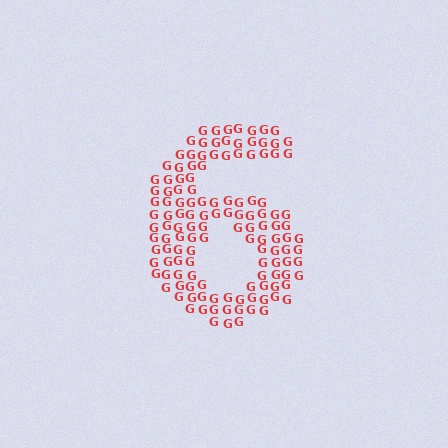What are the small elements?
The small elements are letter G's.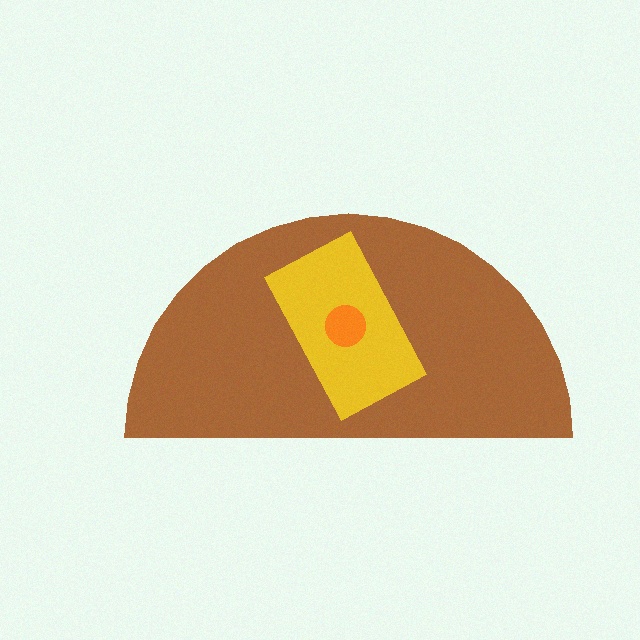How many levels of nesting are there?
3.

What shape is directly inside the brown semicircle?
The yellow rectangle.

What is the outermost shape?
The brown semicircle.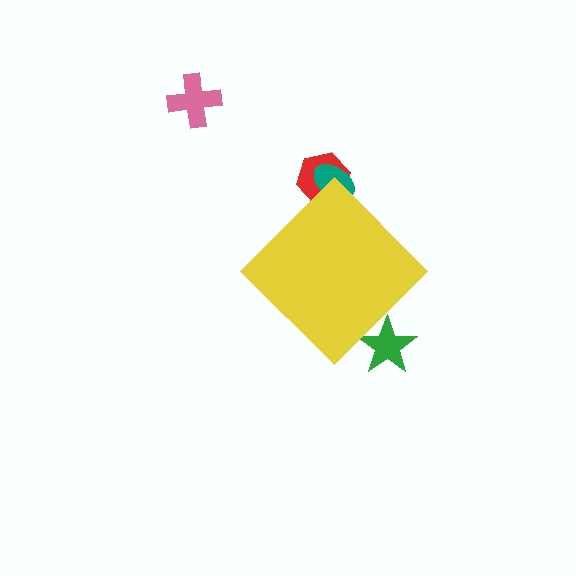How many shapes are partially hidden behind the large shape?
3 shapes are partially hidden.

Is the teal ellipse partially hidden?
Yes, the teal ellipse is partially hidden behind the yellow diamond.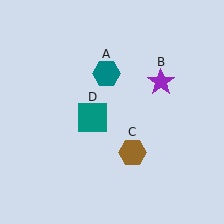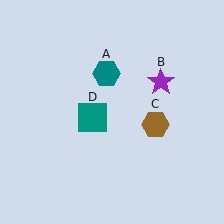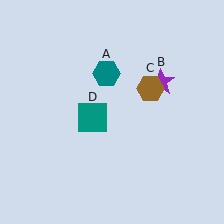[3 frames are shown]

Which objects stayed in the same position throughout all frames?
Teal hexagon (object A) and purple star (object B) and teal square (object D) remained stationary.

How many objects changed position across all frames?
1 object changed position: brown hexagon (object C).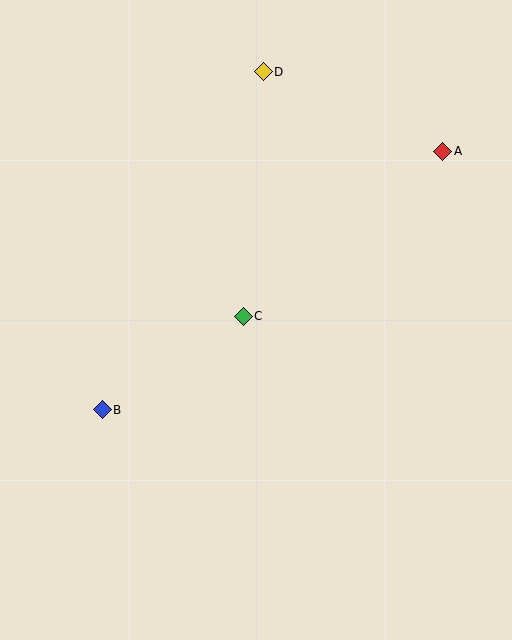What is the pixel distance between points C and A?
The distance between C and A is 259 pixels.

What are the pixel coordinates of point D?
Point D is at (263, 72).